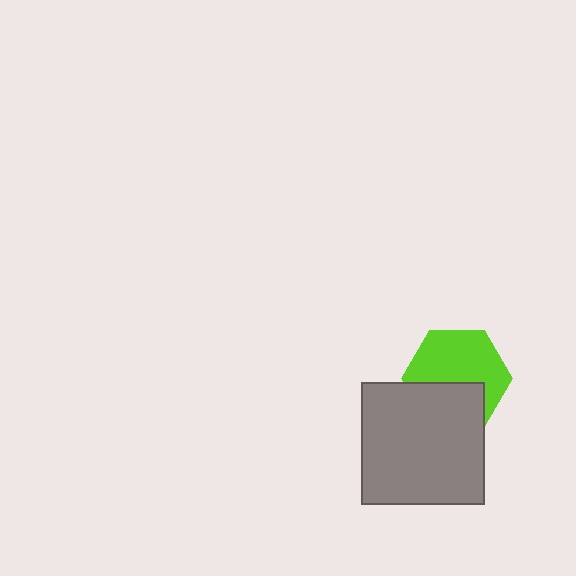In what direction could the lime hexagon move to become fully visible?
The lime hexagon could move up. That would shift it out from behind the gray square entirely.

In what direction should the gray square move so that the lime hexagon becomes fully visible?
The gray square should move down. That is the shortest direction to clear the overlap and leave the lime hexagon fully visible.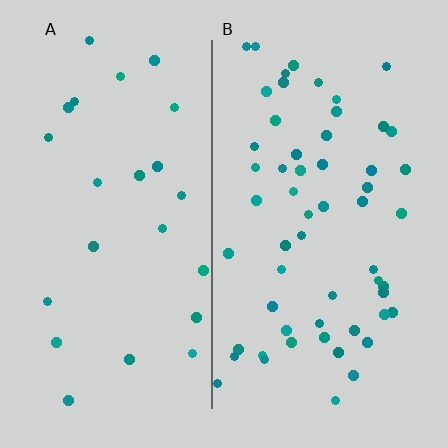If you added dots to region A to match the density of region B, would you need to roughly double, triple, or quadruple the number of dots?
Approximately double.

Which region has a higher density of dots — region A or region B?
B (the right).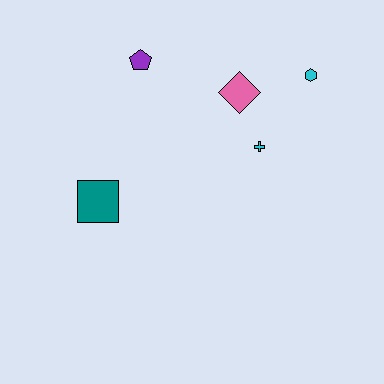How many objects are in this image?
There are 5 objects.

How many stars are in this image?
There are no stars.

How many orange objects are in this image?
There are no orange objects.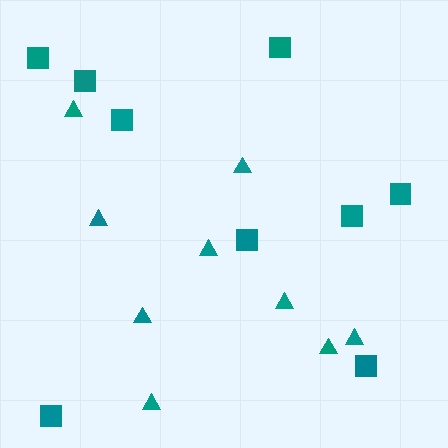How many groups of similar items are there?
There are 2 groups: one group of triangles (9) and one group of squares (9).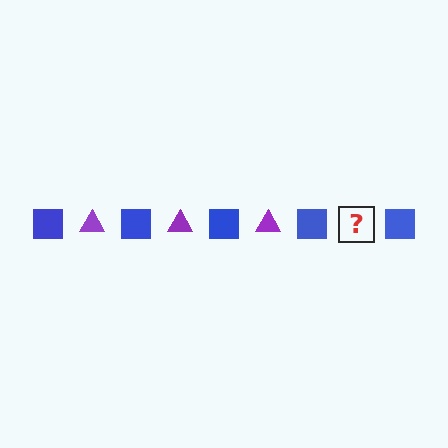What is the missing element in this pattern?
The missing element is a purple triangle.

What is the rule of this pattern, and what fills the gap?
The rule is that the pattern alternates between blue square and purple triangle. The gap should be filled with a purple triangle.